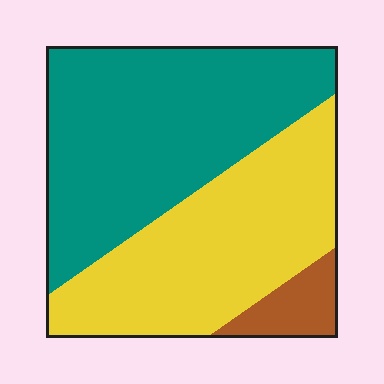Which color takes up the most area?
Teal, at roughly 50%.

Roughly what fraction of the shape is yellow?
Yellow covers about 40% of the shape.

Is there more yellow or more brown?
Yellow.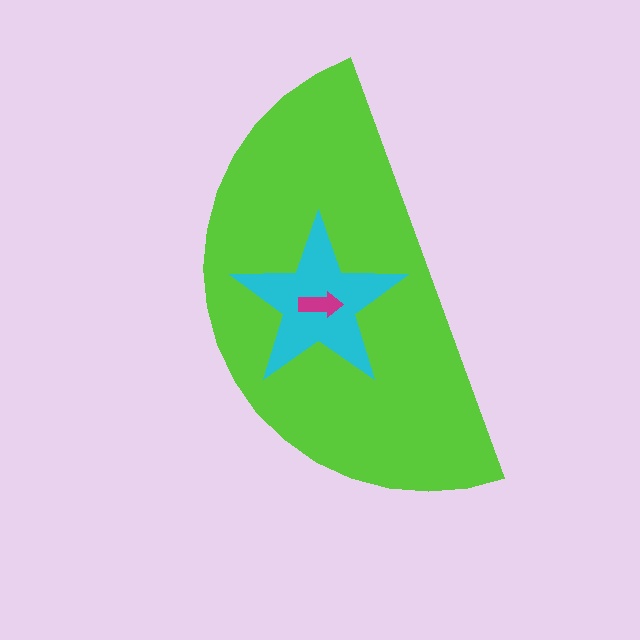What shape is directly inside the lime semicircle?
The cyan star.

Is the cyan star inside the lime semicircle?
Yes.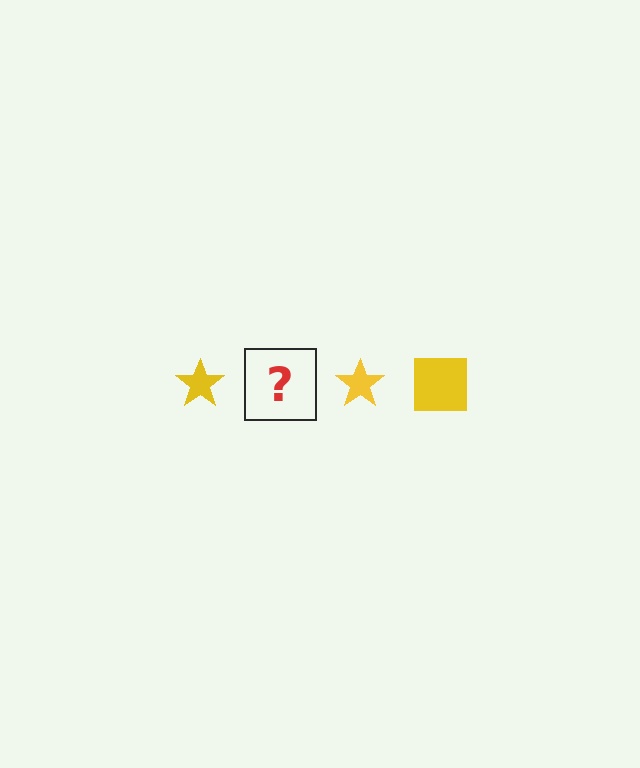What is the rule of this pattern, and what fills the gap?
The rule is that the pattern cycles through star, square shapes in yellow. The gap should be filled with a yellow square.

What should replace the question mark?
The question mark should be replaced with a yellow square.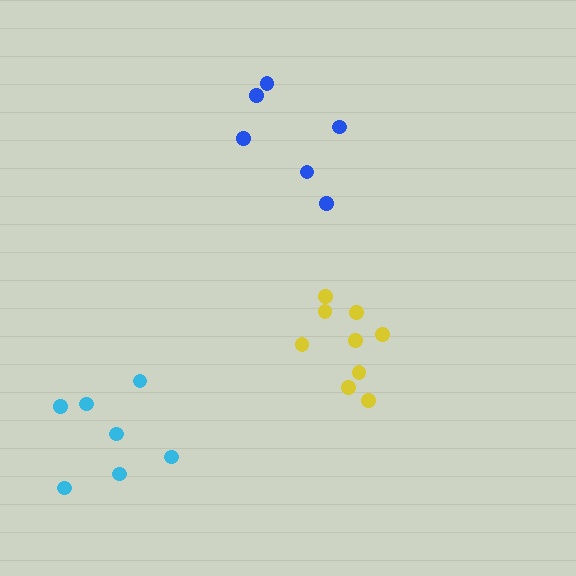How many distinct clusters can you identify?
There are 3 distinct clusters.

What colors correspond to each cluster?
The clusters are colored: blue, yellow, cyan.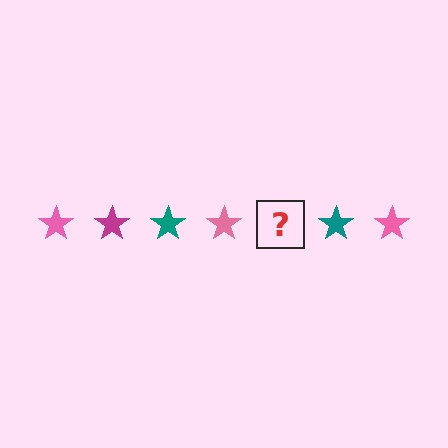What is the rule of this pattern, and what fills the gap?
The rule is that the pattern cycles through pink, magenta, teal stars. The gap should be filled with a magenta star.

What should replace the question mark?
The question mark should be replaced with a magenta star.